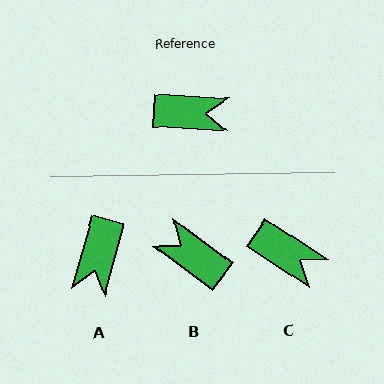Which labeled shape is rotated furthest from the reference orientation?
B, about 147 degrees away.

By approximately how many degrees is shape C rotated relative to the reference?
Approximately 30 degrees clockwise.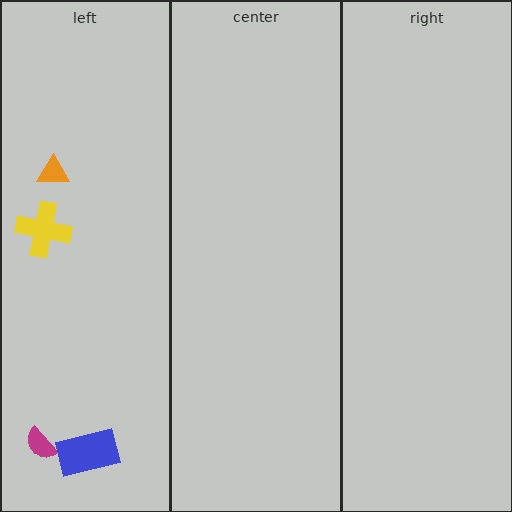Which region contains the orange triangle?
The left region.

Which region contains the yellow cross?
The left region.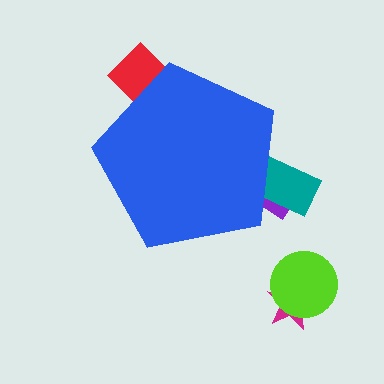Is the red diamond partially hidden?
Yes, the red diamond is partially hidden behind the blue pentagon.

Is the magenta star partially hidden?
No, the magenta star is fully visible.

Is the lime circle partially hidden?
No, the lime circle is fully visible.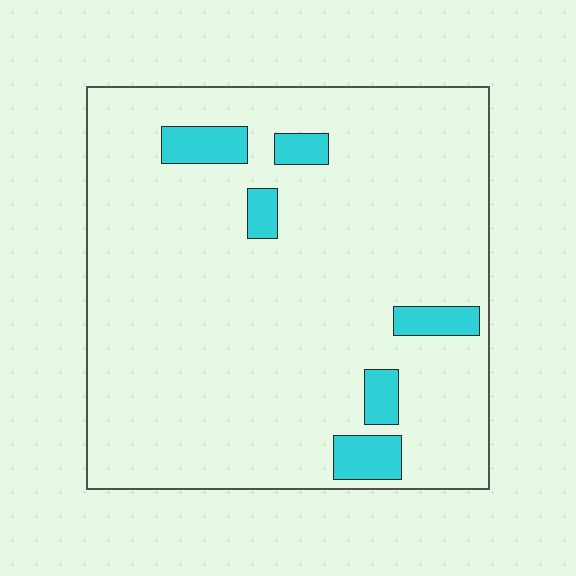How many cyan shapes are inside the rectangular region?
6.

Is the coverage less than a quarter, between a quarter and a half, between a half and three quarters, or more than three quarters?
Less than a quarter.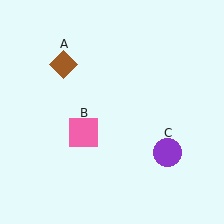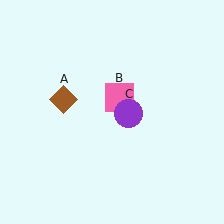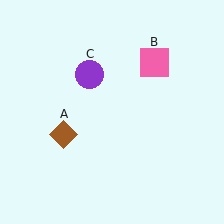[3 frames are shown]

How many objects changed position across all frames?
3 objects changed position: brown diamond (object A), pink square (object B), purple circle (object C).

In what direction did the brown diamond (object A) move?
The brown diamond (object A) moved down.